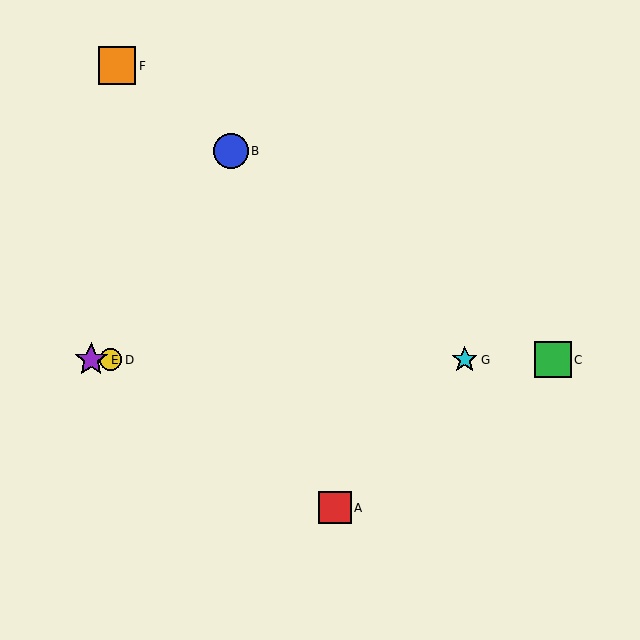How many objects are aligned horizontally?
4 objects (C, D, E, G) are aligned horizontally.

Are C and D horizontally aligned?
Yes, both are at y≈360.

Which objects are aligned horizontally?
Objects C, D, E, G are aligned horizontally.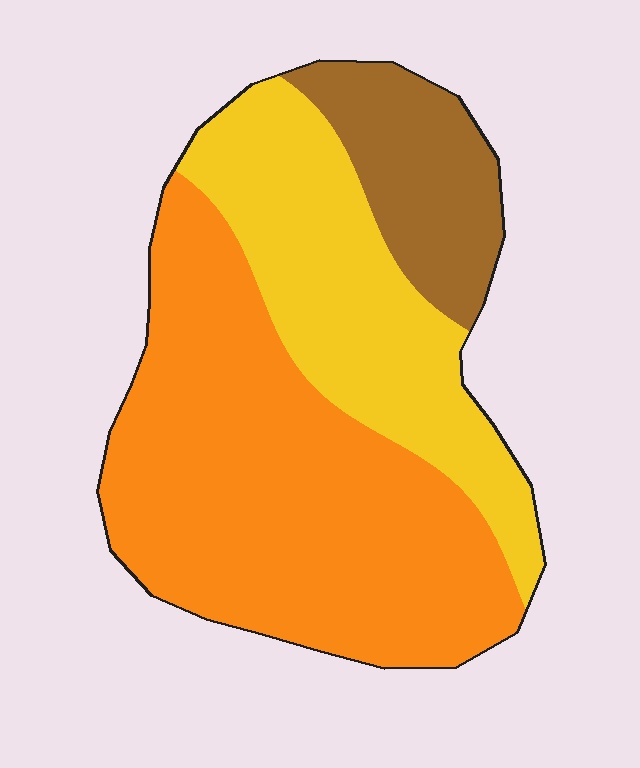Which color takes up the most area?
Orange, at roughly 55%.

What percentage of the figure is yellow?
Yellow covers about 30% of the figure.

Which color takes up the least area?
Brown, at roughly 15%.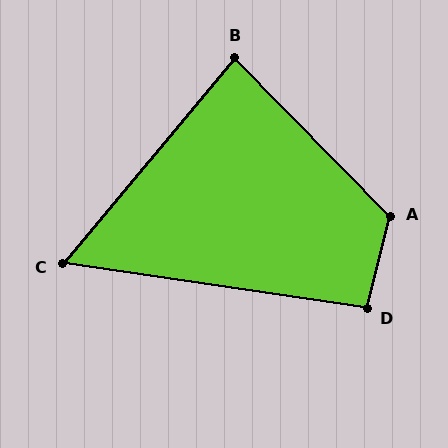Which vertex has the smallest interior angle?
C, at approximately 58 degrees.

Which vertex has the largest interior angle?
A, at approximately 122 degrees.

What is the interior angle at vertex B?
Approximately 85 degrees (acute).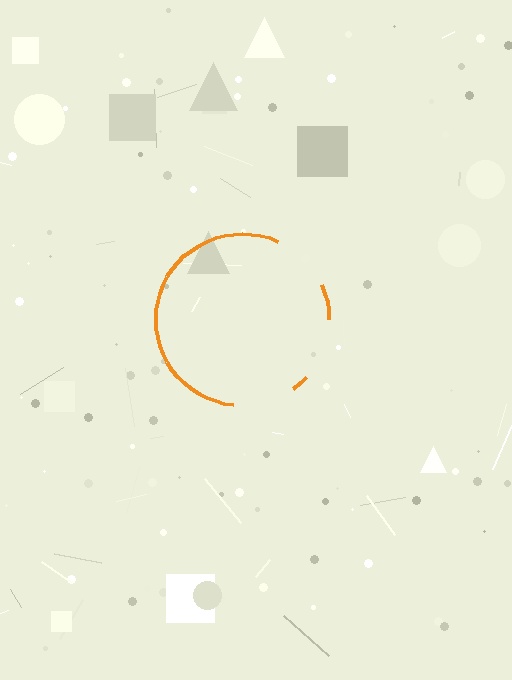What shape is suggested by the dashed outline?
The dashed outline suggests a circle.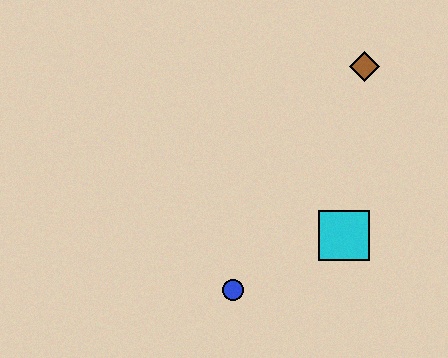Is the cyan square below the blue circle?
No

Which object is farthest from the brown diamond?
The blue circle is farthest from the brown diamond.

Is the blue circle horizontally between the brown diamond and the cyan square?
No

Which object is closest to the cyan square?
The blue circle is closest to the cyan square.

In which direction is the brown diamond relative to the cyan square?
The brown diamond is above the cyan square.